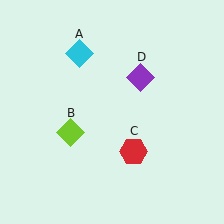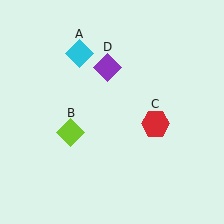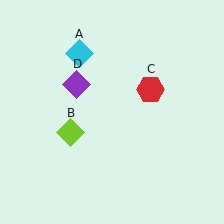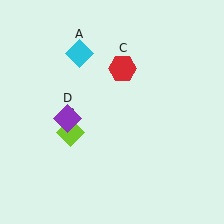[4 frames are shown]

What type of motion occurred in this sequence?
The red hexagon (object C), purple diamond (object D) rotated counterclockwise around the center of the scene.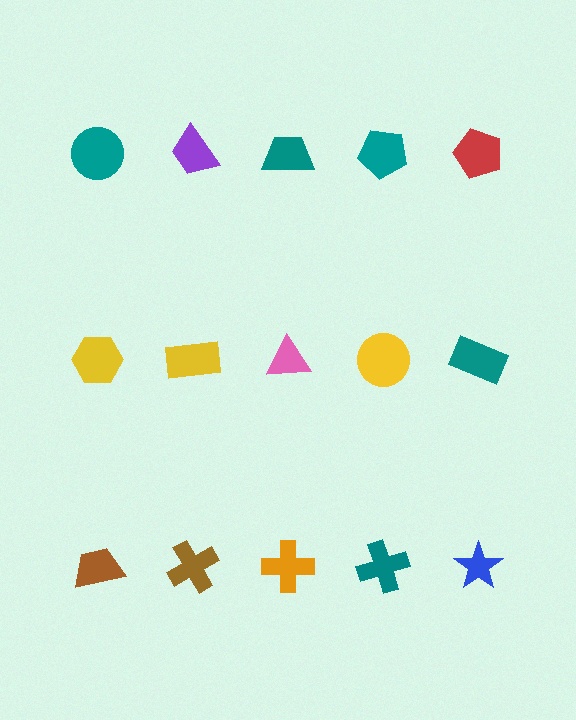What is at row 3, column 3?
An orange cross.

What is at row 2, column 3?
A pink triangle.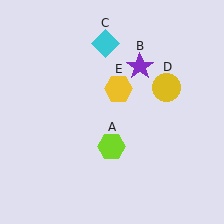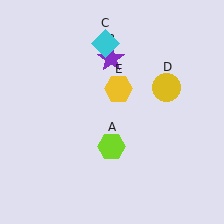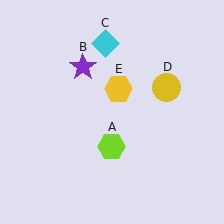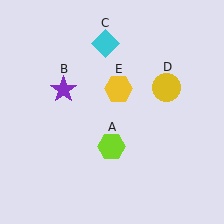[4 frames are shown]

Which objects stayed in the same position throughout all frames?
Lime hexagon (object A) and cyan diamond (object C) and yellow circle (object D) and yellow hexagon (object E) remained stationary.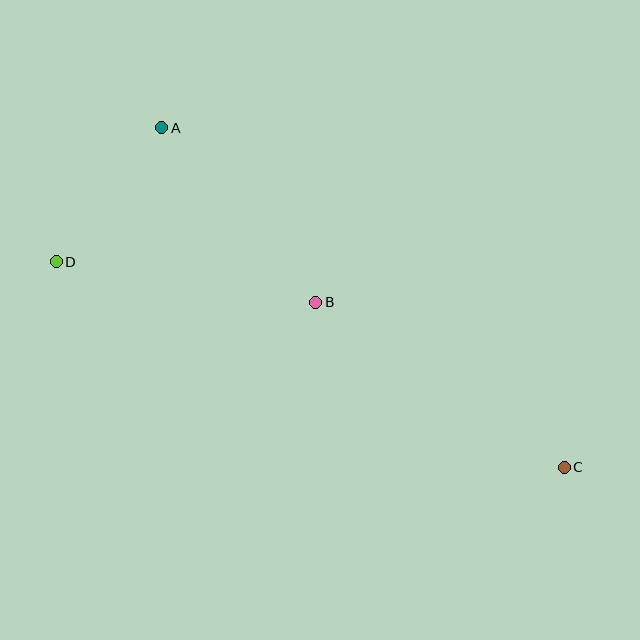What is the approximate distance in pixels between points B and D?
The distance between B and D is approximately 263 pixels.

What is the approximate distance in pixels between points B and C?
The distance between B and C is approximately 298 pixels.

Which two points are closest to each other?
Points A and D are closest to each other.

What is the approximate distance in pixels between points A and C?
The distance between A and C is approximately 526 pixels.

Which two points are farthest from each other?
Points C and D are farthest from each other.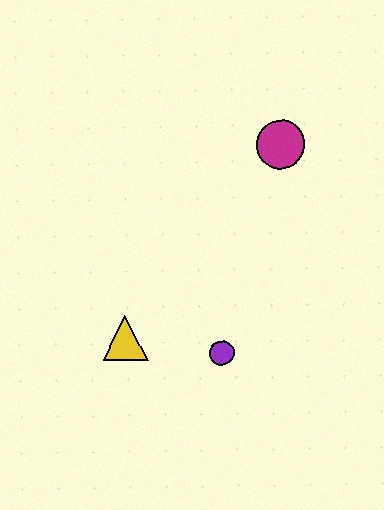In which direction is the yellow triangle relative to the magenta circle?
The yellow triangle is below the magenta circle.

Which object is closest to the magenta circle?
The purple circle is closest to the magenta circle.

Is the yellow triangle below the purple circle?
No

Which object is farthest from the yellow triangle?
The magenta circle is farthest from the yellow triangle.